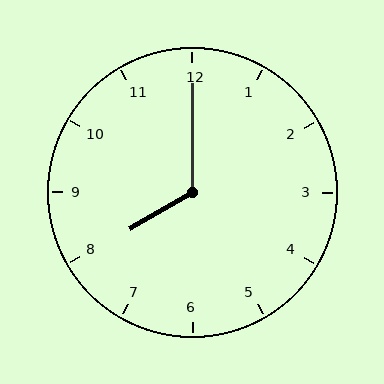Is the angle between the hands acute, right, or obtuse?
It is obtuse.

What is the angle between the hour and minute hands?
Approximately 120 degrees.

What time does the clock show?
8:00.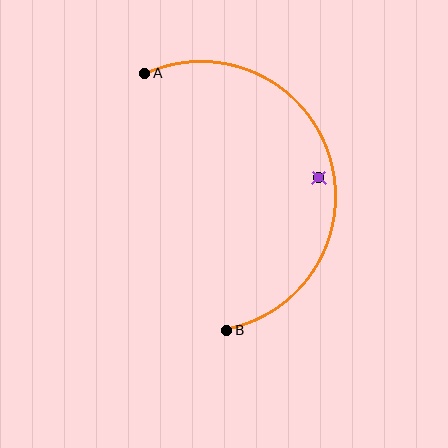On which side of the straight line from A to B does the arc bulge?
The arc bulges to the right of the straight line connecting A and B.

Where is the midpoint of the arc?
The arc midpoint is the point on the curve farthest from the straight line joining A and B. It sits to the right of that line.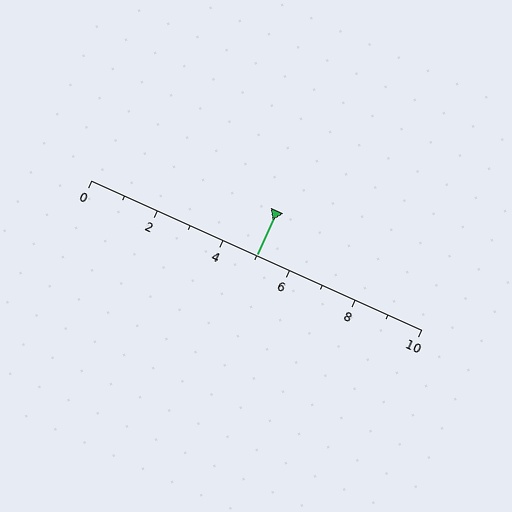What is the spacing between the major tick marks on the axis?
The major ticks are spaced 2 apart.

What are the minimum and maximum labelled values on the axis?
The axis runs from 0 to 10.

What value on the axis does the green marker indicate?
The marker indicates approximately 5.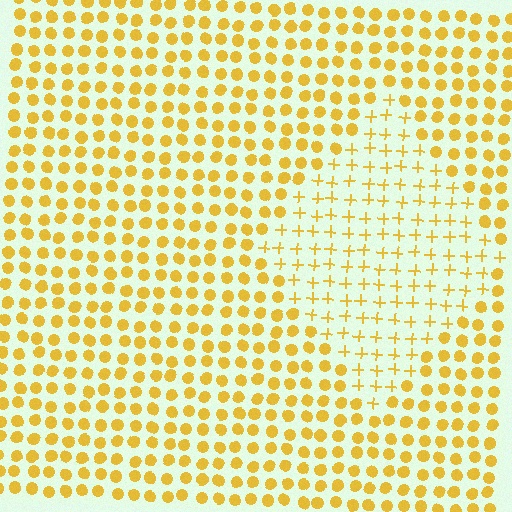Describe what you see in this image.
The image is filled with small yellow elements arranged in a uniform grid. A diamond-shaped region contains plus signs, while the surrounding area contains circles. The boundary is defined purely by the change in element shape.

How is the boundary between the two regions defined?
The boundary is defined by a change in element shape: plus signs inside vs. circles outside. All elements share the same color and spacing.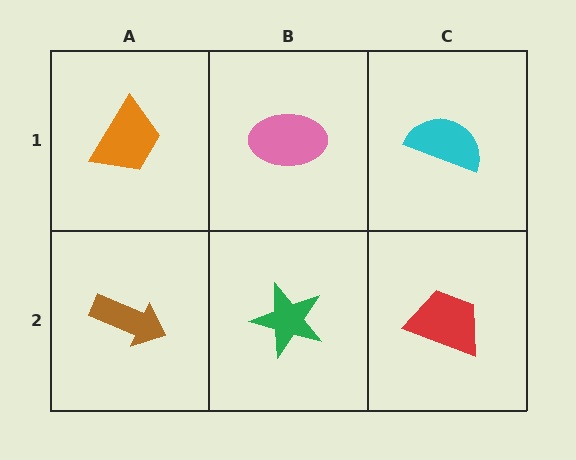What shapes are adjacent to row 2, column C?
A cyan semicircle (row 1, column C), a green star (row 2, column B).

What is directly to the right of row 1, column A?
A pink ellipse.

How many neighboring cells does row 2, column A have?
2.